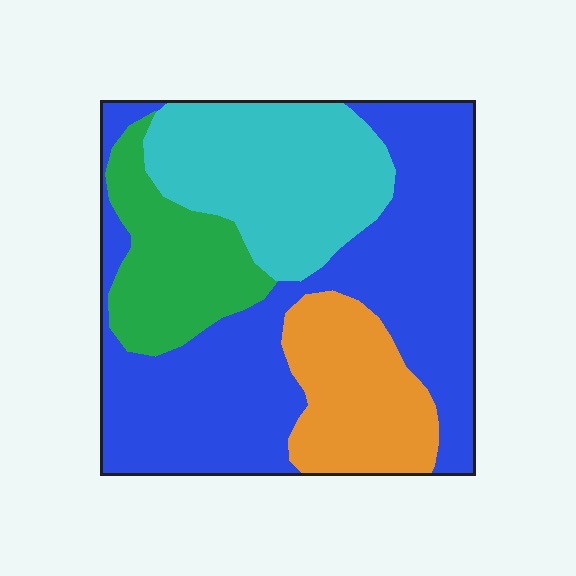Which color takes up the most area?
Blue, at roughly 45%.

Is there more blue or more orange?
Blue.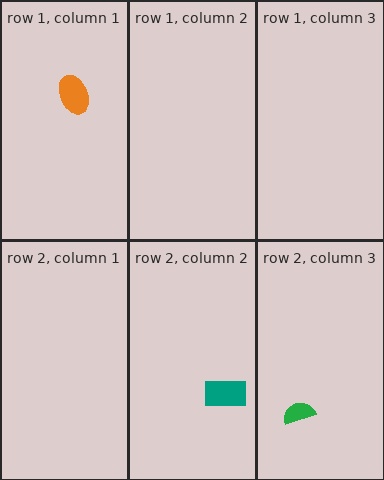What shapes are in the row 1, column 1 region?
The orange ellipse.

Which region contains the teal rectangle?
The row 2, column 2 region.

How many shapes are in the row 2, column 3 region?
1.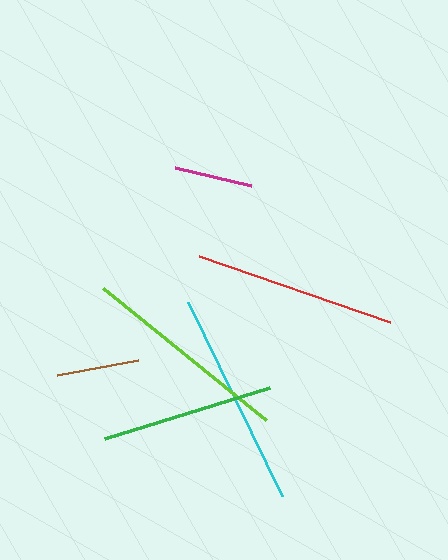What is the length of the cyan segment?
The cyan segment is approximately 216 pixels long.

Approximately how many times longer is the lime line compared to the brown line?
The lime line is approximately 2.5 times the length of the brown line.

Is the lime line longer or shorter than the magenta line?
The lime line is longer than the magenta line.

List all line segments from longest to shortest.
From longest to shortest: cyan, lime, red, green, brown, magenta.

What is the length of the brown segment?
The brown segment is approximately 82 pixels long.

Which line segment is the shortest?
The magenta line is the shortest at approximately 78 pixels.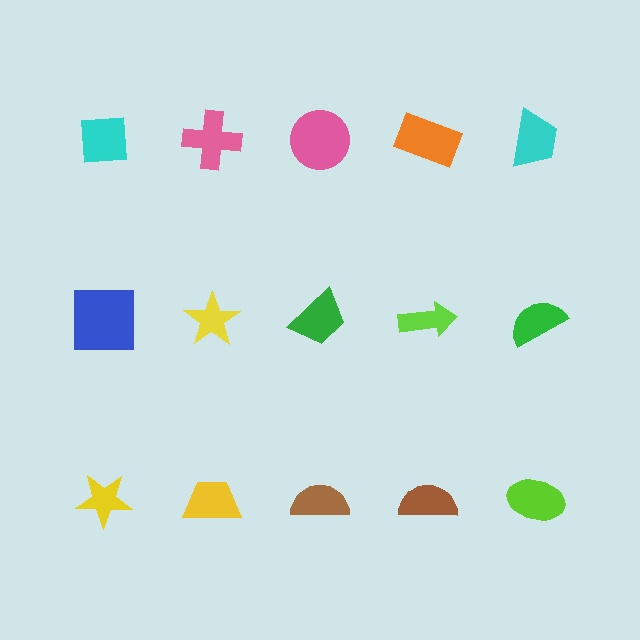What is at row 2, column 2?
A yellow star.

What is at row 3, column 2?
A yellow trapezoid.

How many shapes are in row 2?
5 shapes.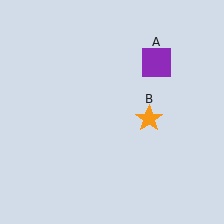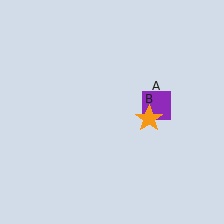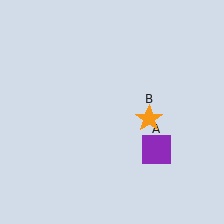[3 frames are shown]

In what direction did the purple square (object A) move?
The purple square (object A) moved down.